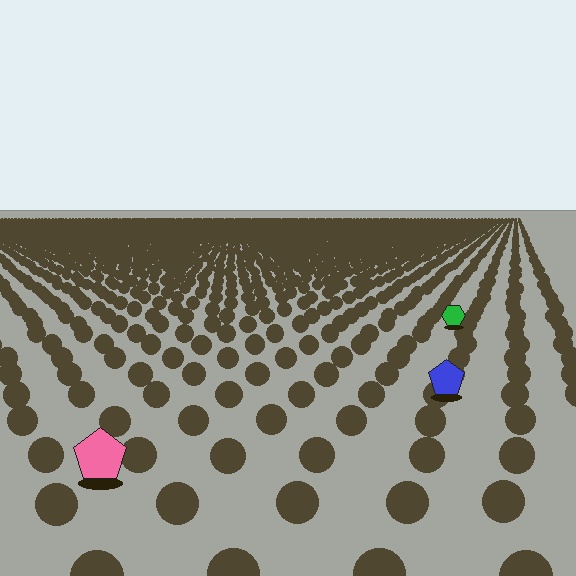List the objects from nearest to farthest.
From nearest to farthest: the pink pentagon, the blue pentagon, the green hexagon.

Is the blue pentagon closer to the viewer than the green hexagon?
Yes. The blue pentagon is closer — you can tell from the texture gradient: the ground texture is coarser near it.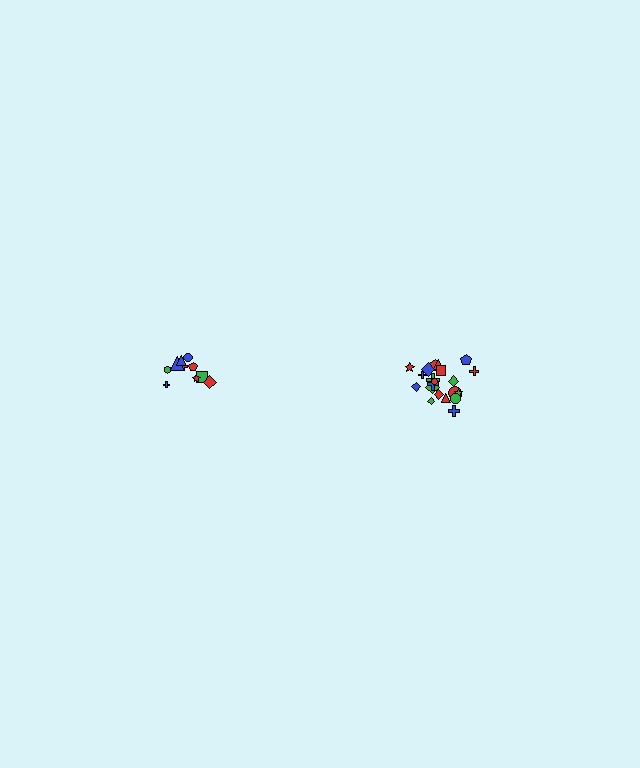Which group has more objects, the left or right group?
The right group.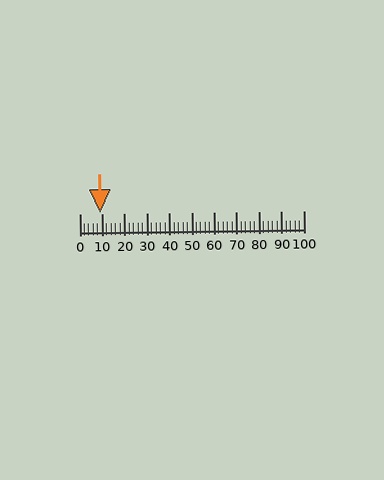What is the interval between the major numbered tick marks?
The major tick marks are spaced 10 units apart.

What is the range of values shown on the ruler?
The ruler shows values from 0 to 100.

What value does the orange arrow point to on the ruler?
The orange arrow points to approximately 9.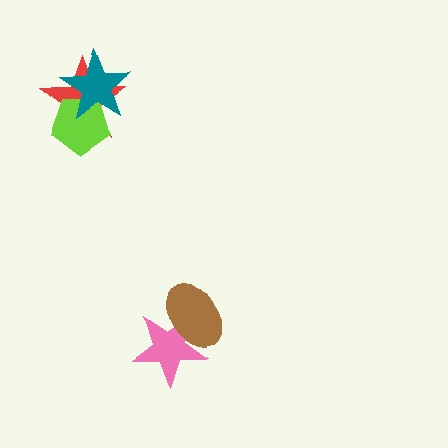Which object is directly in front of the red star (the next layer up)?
The lime pentagon is directly in front of the red star.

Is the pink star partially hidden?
Yes, it is partially covered by another shape.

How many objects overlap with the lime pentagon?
2 objects overlap with the lime pentagon.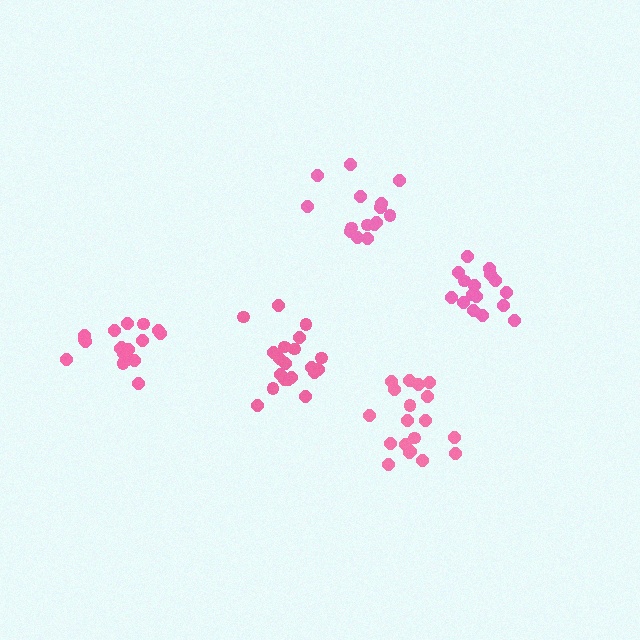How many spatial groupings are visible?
There are 5 spatial groupings.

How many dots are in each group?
Group 1: 15 dots, Group 2: 19 dots, Group 3: 16 dots, Group 4: 18 dots, Group 5: 20 dots (88 total).